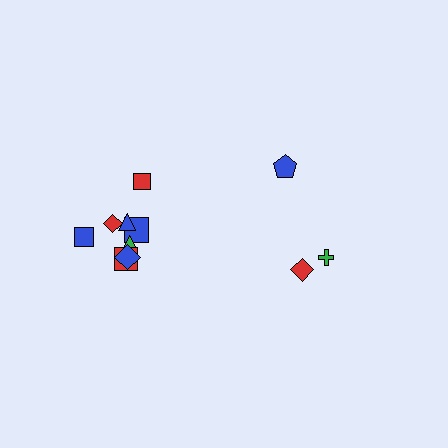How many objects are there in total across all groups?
There are 11 objects.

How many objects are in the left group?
There are 8 objects.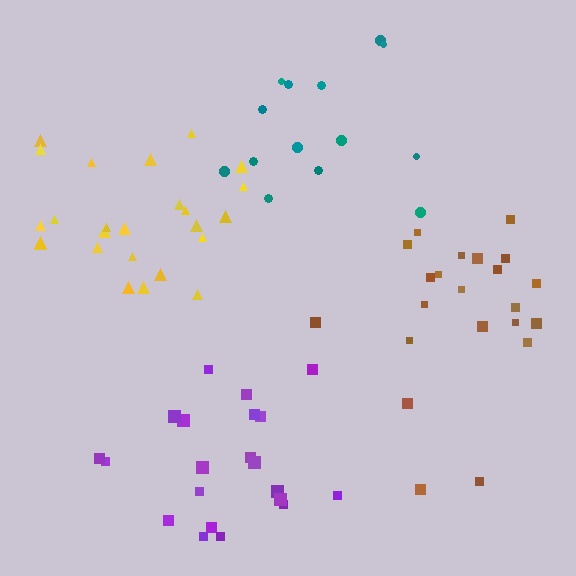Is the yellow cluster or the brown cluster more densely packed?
Yellow.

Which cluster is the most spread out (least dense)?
Teal.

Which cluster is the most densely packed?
Yellow.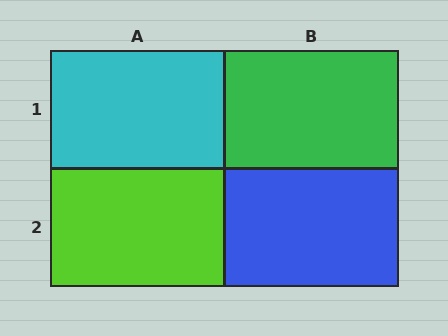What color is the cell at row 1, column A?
Cyan.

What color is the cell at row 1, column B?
Green.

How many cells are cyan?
1 cell is cyan.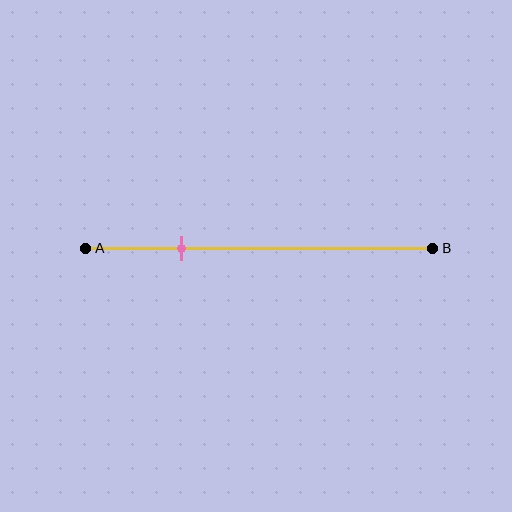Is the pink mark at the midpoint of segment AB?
No, the mark is at about 30% from A, not at the 50% midpoint.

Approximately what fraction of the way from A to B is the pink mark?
The pink mark is approximately 30% of the way from A to B.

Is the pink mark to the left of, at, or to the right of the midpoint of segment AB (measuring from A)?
The pink mark is to the left of the midpoint of segment AB.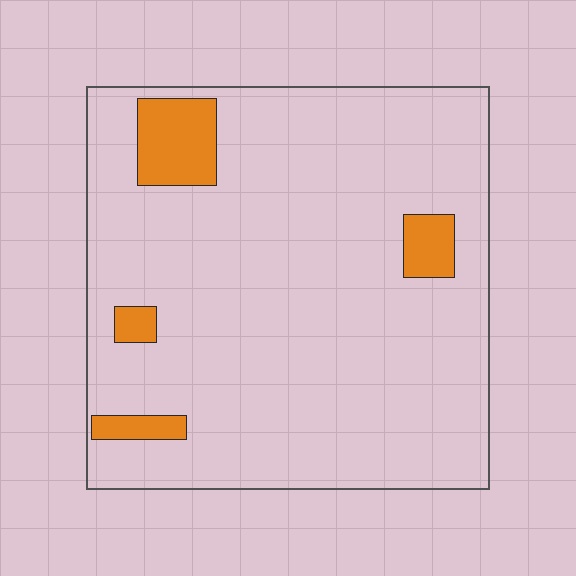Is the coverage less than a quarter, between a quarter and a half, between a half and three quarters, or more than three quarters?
Less than a quarter.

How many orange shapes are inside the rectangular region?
4.